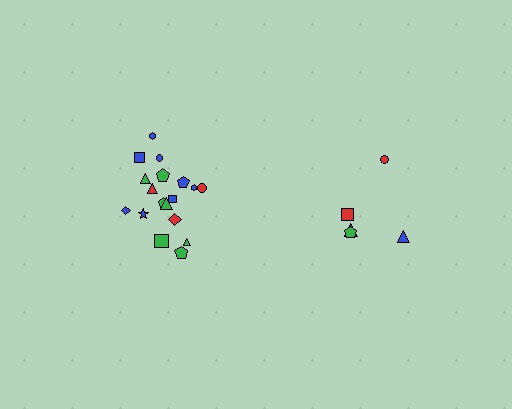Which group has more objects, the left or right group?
The left group.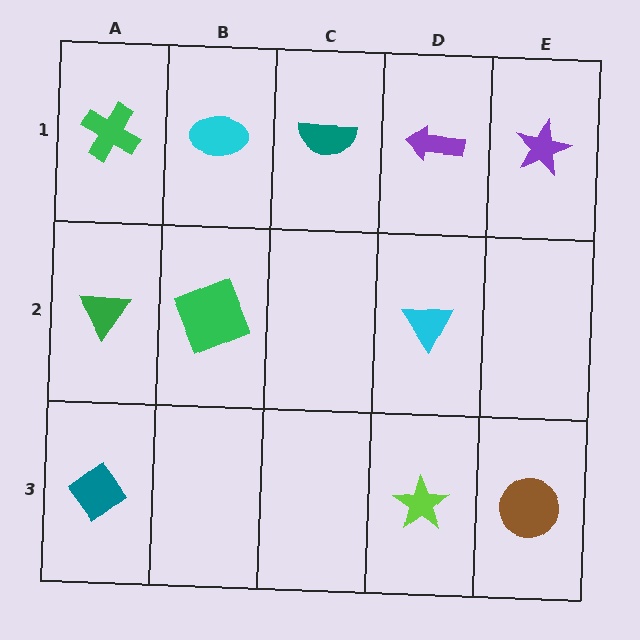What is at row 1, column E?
A purple star.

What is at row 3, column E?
A brown circle.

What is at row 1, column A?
A green cross.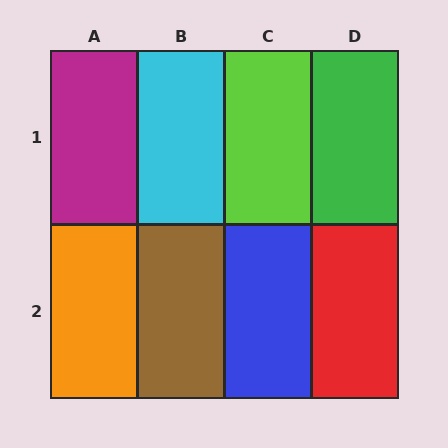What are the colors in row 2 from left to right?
Orange, brown, blue, red.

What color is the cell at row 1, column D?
Green.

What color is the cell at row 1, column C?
Lime.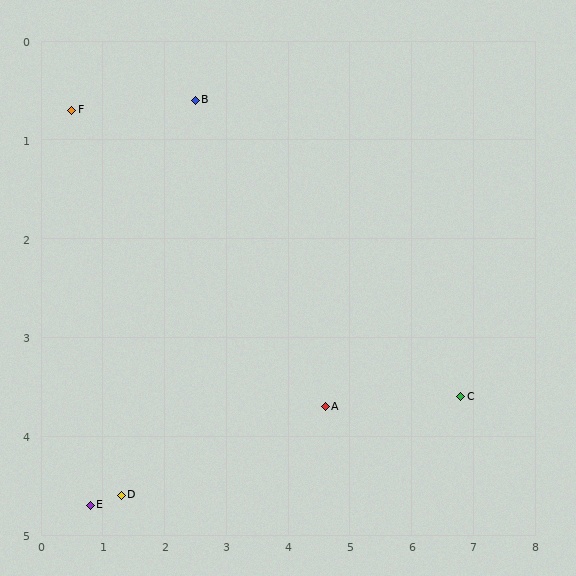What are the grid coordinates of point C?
Point C is at approximately (6.8, 3.6).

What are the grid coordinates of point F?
Point F is at approximately (0.5, 0.7).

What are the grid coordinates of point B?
Point B is at approximately (2.5, 0.6).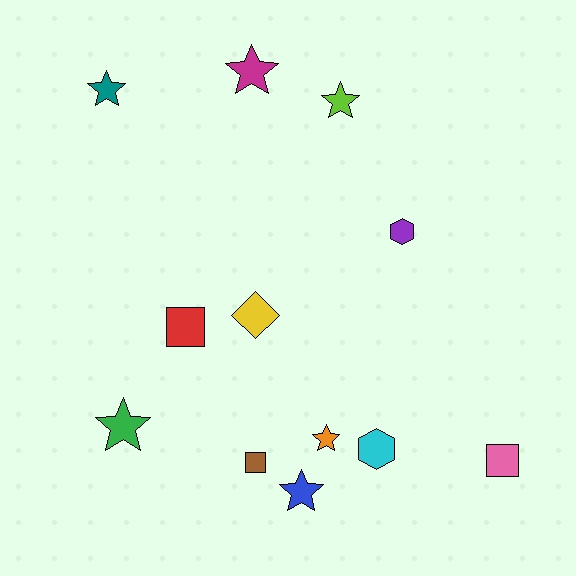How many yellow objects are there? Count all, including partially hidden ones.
There is 1 yellow object.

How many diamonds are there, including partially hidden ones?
There is 1 diamond.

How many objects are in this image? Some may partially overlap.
There are 12 objects.